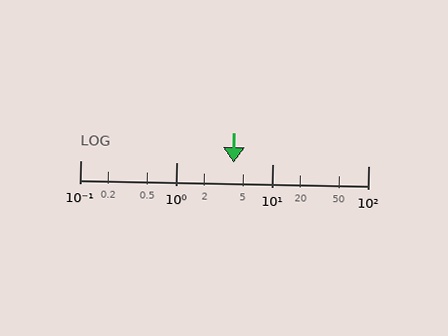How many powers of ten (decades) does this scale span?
The scale spans 3 decades, from 0.1 to 100.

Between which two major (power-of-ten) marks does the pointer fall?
The pointer is between 1 and 10.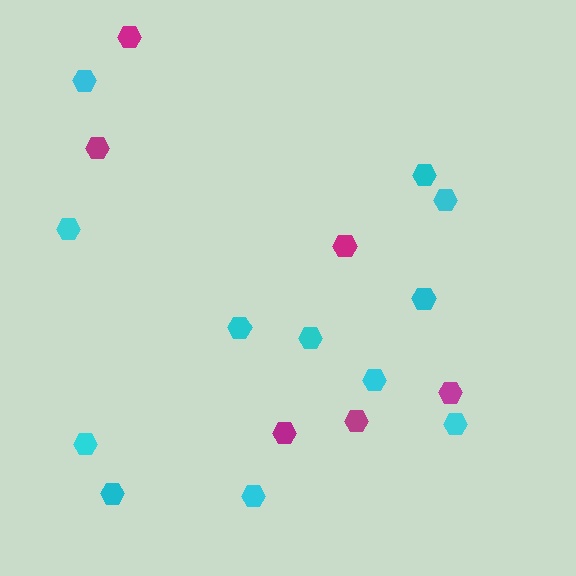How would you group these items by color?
There are 2 groups: one group of cyan hexagons (12) and one group of magenta hexagons (6).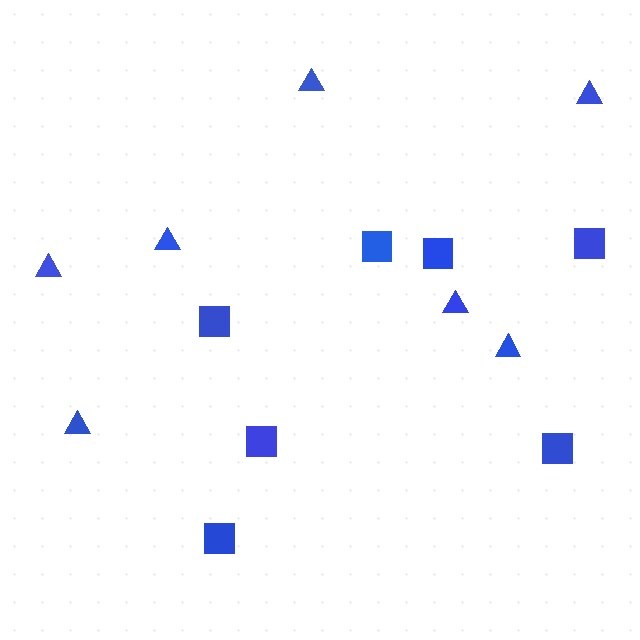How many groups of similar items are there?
There are 2 groups: one group of triangles (7) and one group of squares (7).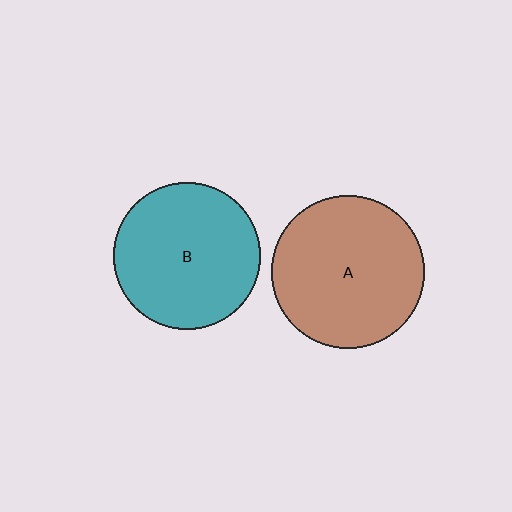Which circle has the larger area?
Circle A (brown).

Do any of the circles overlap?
No, none of the circles overlap.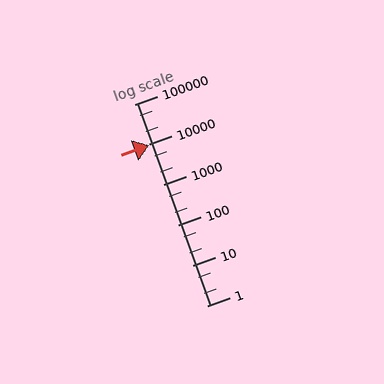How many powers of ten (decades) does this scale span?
The scale spans 5 decades, from 1 to 100000.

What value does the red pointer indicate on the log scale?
The pointer indicates approximately 9400.